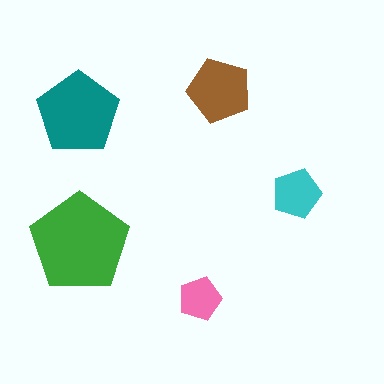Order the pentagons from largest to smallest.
the green one, the teal one, the brown one, the cyan one, the pink one.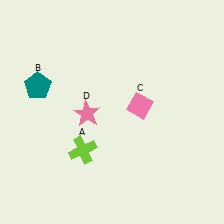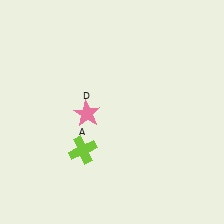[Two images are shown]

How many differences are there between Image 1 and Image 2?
There are 2 differences between the two images.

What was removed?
The teal pentagon (B), the pink diamond (C) were removed in Image 2.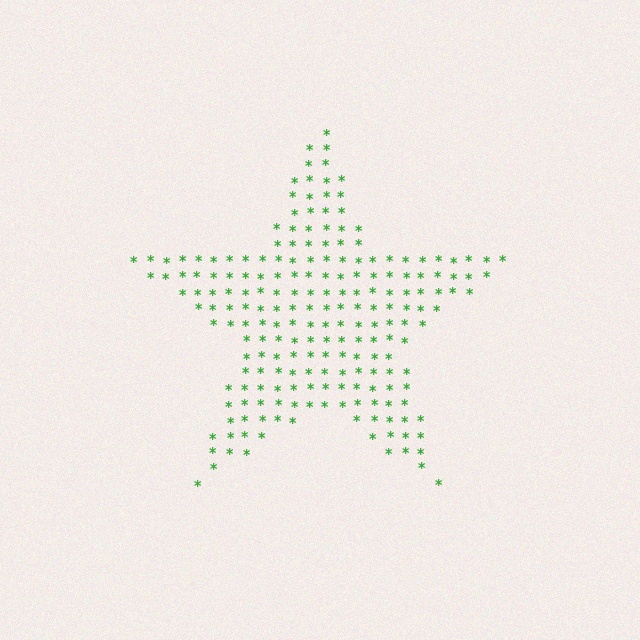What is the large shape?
The large shape is a star.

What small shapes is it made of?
It is made of small asterisks.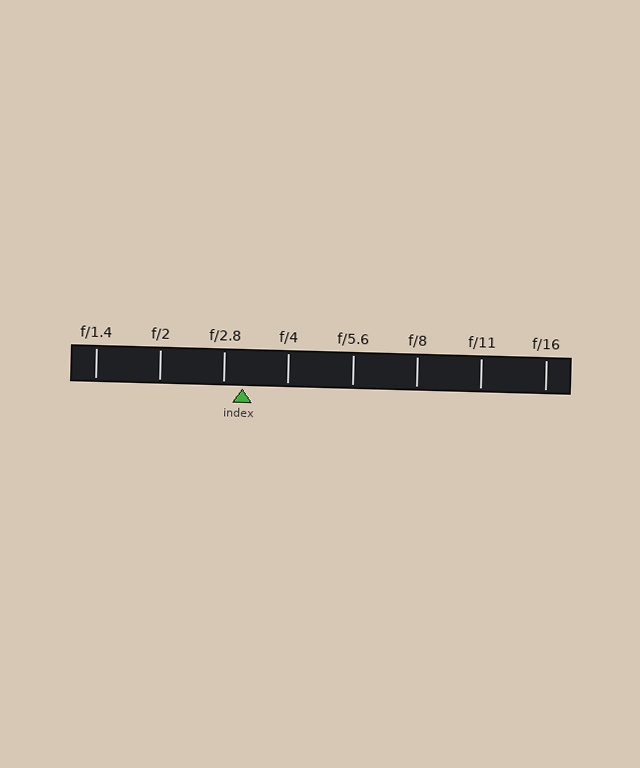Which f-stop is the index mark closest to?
The index mark is closest to f/2.8.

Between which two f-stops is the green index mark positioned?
The index mark is between f/2.8 and f/4.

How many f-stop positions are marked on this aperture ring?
There are 8 f-stop positions marked.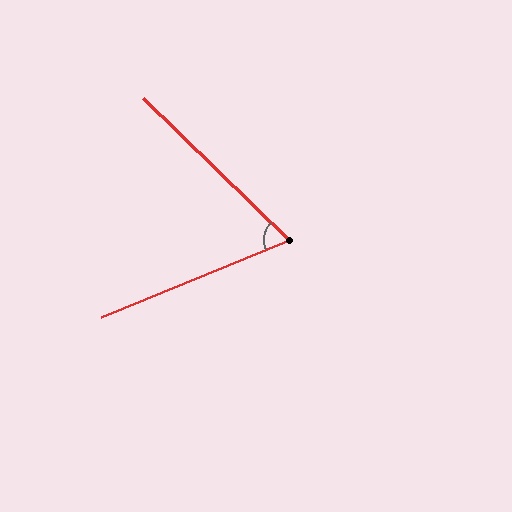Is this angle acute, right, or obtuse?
It is acute.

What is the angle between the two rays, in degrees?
Approximately 66 degrees.